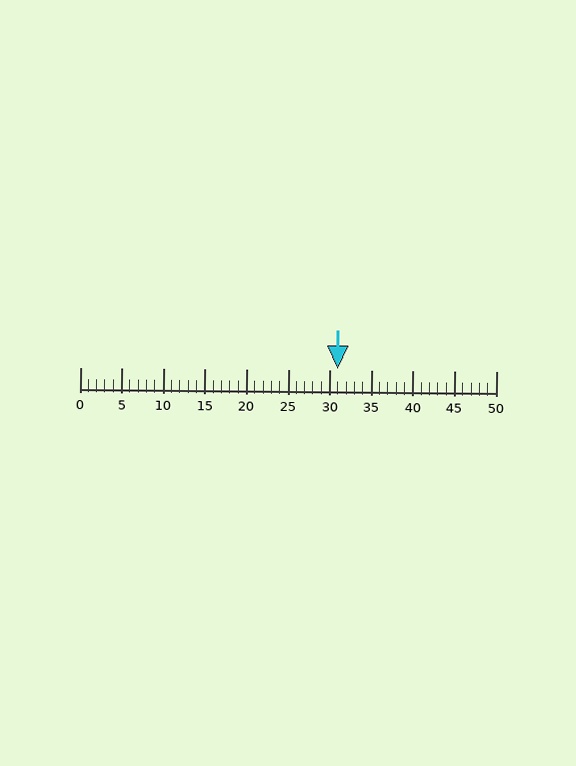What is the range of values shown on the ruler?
The ruler shows values from 0 to 50.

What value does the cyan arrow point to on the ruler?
The cyan arrow points to approximately 31.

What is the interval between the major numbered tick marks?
The major tick marks are spaced 5 units apart.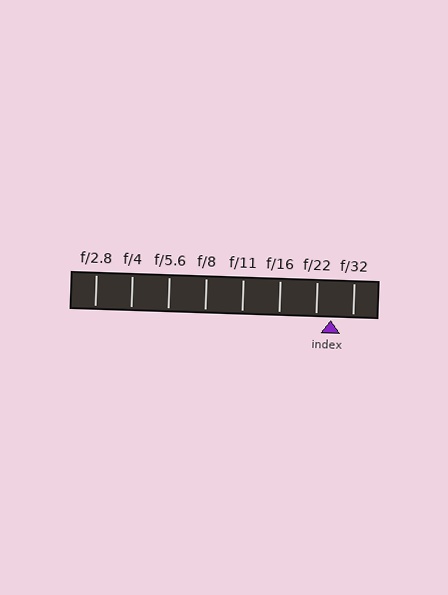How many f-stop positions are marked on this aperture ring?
There are 8 f-stop positions marked.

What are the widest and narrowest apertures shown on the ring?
The widest aperture shown is f/2.8 and the narrowest is f/32.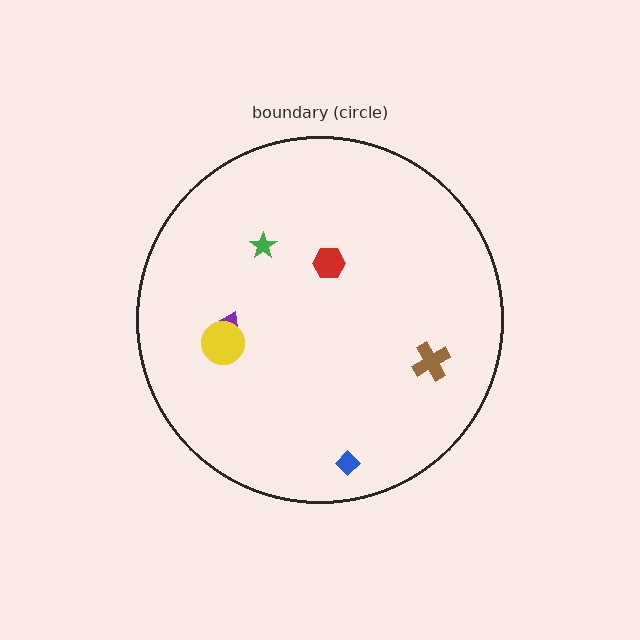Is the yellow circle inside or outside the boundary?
Inside.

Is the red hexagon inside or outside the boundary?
Inside.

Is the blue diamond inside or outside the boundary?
Inside.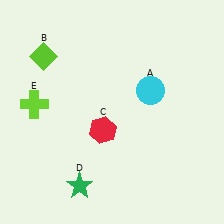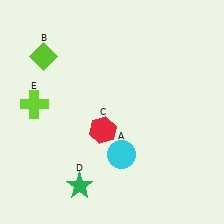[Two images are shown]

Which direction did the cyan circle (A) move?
The cyan circle (A) moved down.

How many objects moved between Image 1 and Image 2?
1 object moved between the two images.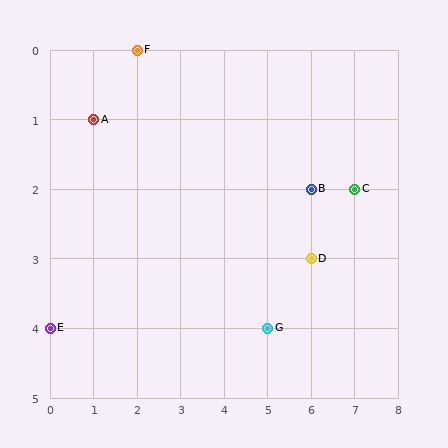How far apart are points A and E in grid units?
Points A and E are 1 column and 3 rows apart (about 3.2 grid units diagonally).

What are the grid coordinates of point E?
Point E is at grid coordinates (0, 4).